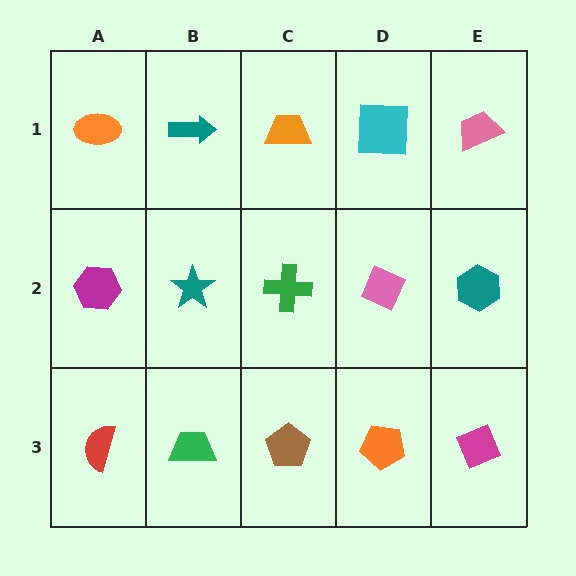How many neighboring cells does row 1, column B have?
3.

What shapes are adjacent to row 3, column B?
A teal star (row 2, column B), a red semicircle (row 3, column A), a brown pentagon (row 3, column C).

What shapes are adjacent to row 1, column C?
A green cross (row 2, column C), a teal arrow (row 1, column B), a cyan square (row 1, column D).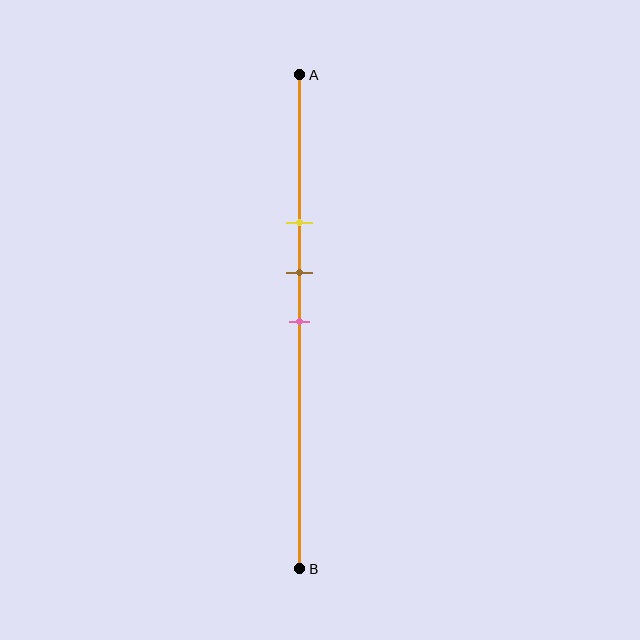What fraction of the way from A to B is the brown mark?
The brown mark is approximately 40% (0.4) of the way from A to B.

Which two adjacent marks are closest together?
The brown and pink marks are the closest adjacent pair.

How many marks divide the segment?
There are 3 marks dividing the segment.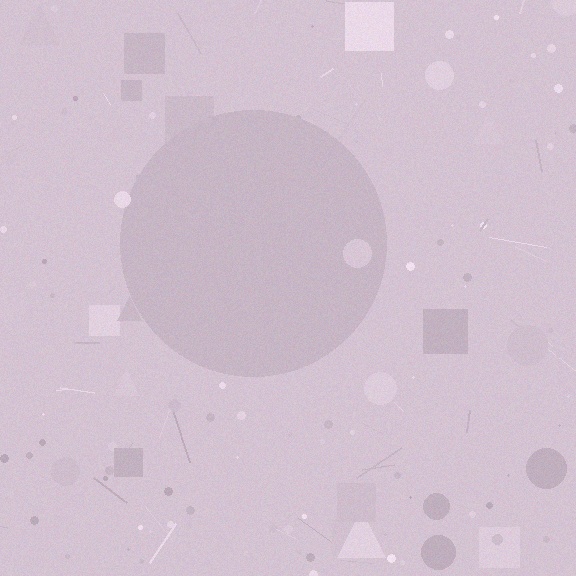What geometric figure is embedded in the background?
A circle is embedded in the background.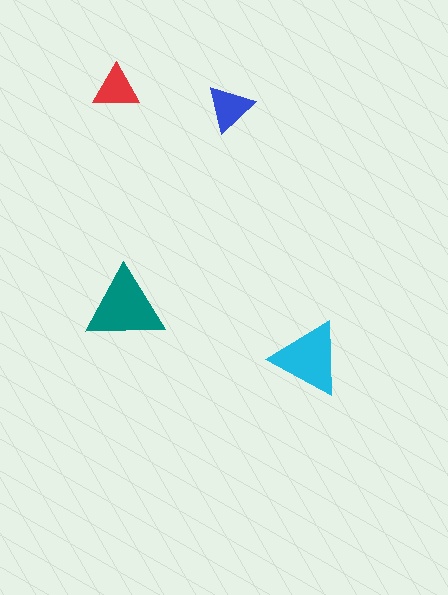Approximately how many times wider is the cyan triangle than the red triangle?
About 1.5 times wider.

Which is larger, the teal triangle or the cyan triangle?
The teal one.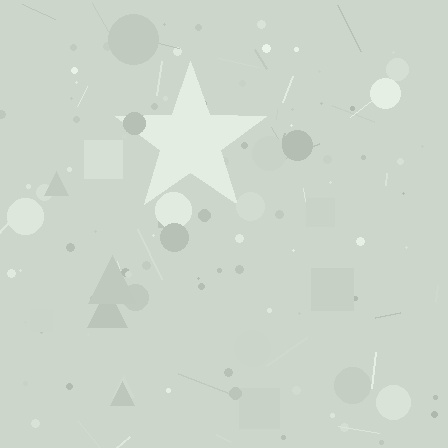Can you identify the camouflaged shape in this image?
The camouflaged shape is a star.